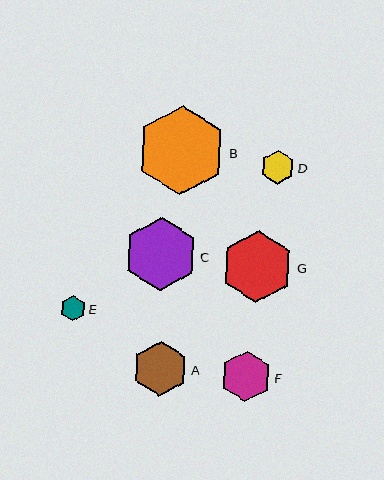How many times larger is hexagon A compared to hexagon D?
Hexagon A is approximately 1.6 times the size of hexagon D.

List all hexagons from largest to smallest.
From largest to smallest: B, C, G, A, F, D, E.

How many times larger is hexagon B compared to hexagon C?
Hexagon B is approximately 1.2 times the size of hexagon C.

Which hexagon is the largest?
Hexagon B is the largest with a size of approximately 89 pixels.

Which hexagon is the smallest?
Hexagon E is the smallest with a size of approximately 25 pixels.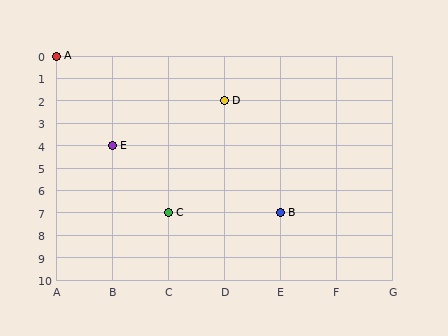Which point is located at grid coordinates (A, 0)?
Point A is at (A, 0).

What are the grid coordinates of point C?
Point C is at grid coordinates (C, 7).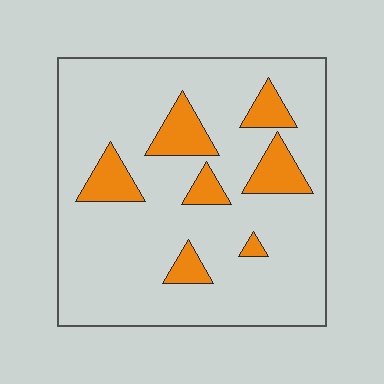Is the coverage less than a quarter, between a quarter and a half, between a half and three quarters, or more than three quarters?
Less than a quarter.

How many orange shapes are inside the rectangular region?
7.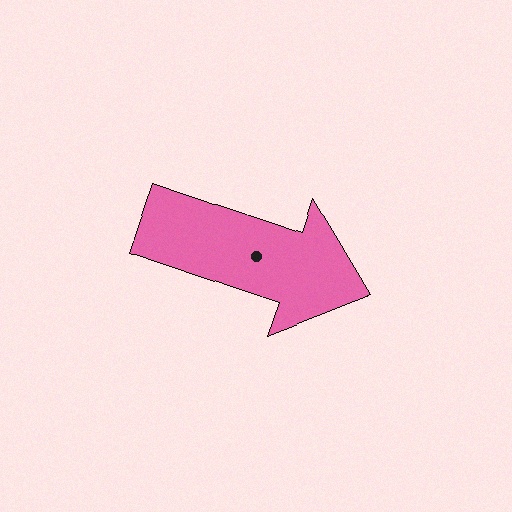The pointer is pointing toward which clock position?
Roughly 4 o'clock.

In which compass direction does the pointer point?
East.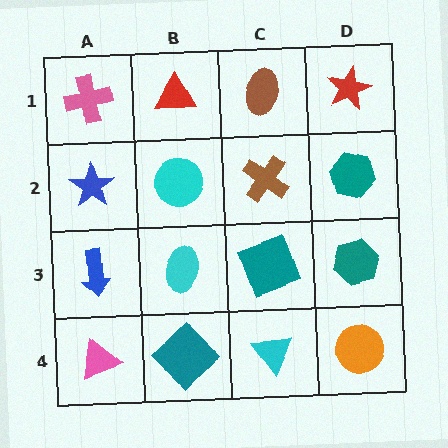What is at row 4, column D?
An orange circle.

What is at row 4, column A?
A pink triangle.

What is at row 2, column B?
A cyan circle.